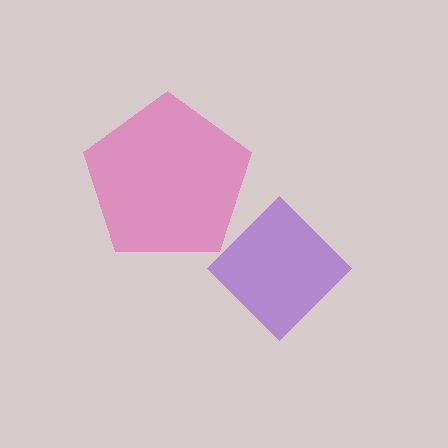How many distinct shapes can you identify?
There are 2 distinct shapes: a pink pentagon, a purple diamond.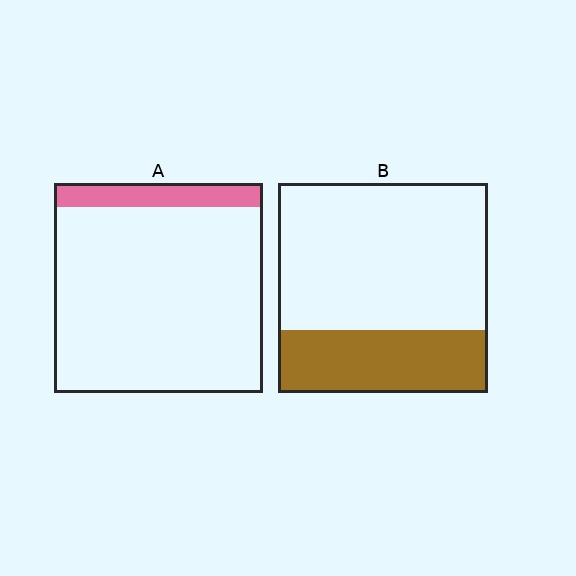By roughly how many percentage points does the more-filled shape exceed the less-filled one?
By roughly 20 percentage points (B over A).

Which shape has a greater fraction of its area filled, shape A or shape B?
Shape B.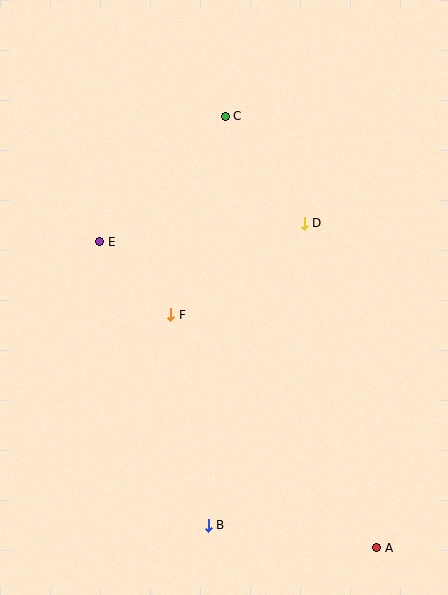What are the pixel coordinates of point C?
Point C is at (225, 116).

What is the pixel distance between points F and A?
The distance between F and A is 311 pixels.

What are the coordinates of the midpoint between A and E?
The midpoint between A and E is at (238, 395).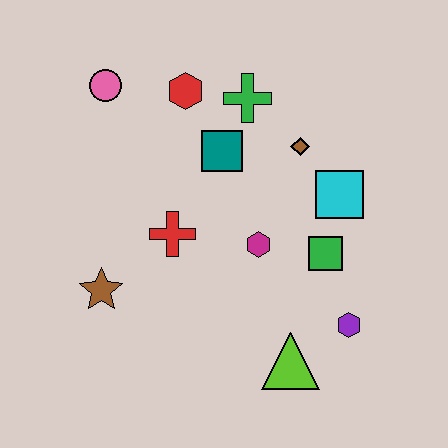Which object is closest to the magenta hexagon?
The green square is closest to the magenta hexagon.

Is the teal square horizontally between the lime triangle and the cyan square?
No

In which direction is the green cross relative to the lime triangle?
The green cross is above the lime triangle.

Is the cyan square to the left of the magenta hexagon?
No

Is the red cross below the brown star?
No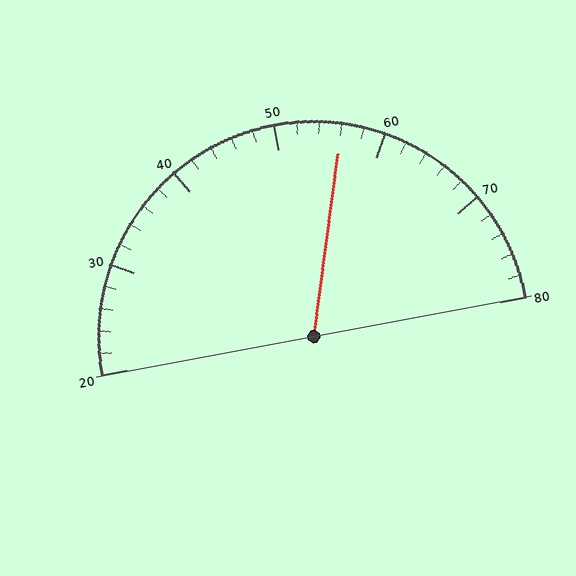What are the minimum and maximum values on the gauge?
The gauge ranges from 20 to 80.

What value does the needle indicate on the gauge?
The needle indicates approximately 56.